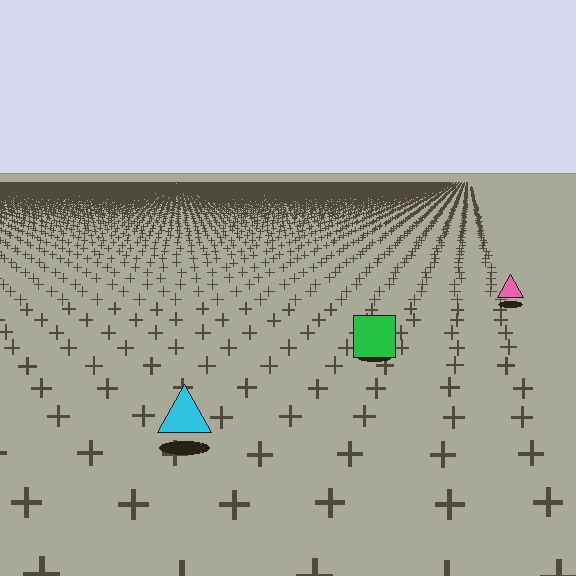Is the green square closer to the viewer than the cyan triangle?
No. The cyan triangle is closer — you can tell from the texture gradient: the ground texture is coarser near it.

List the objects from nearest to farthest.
From nearest to farthest: the cyan triangle, the green square, the pink triangle.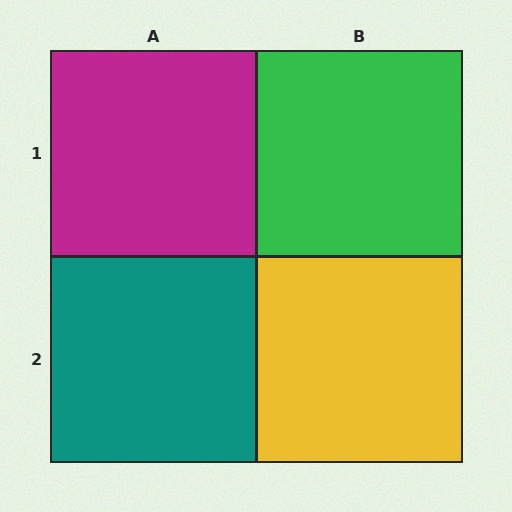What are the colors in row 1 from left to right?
Magenta, green.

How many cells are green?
1 cell is green.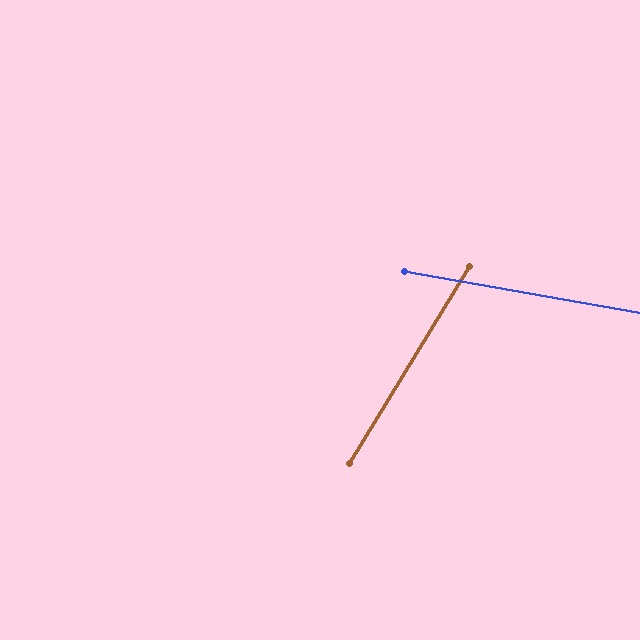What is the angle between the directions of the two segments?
Approximately 69 degrees.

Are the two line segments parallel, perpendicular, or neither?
Neither parallel nor perpendicular — they differ by about 69°.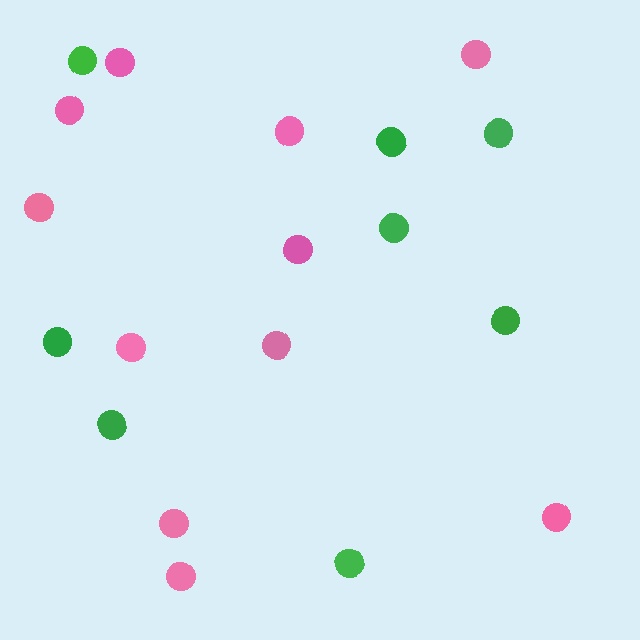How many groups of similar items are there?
There are 2 groups: one group of pink circles (11) and one group of green circles (8).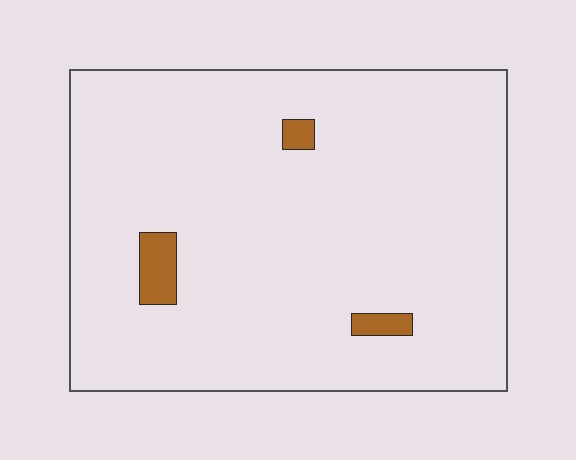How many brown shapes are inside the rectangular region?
3.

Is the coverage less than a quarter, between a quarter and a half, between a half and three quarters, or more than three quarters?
Less than a quarter.